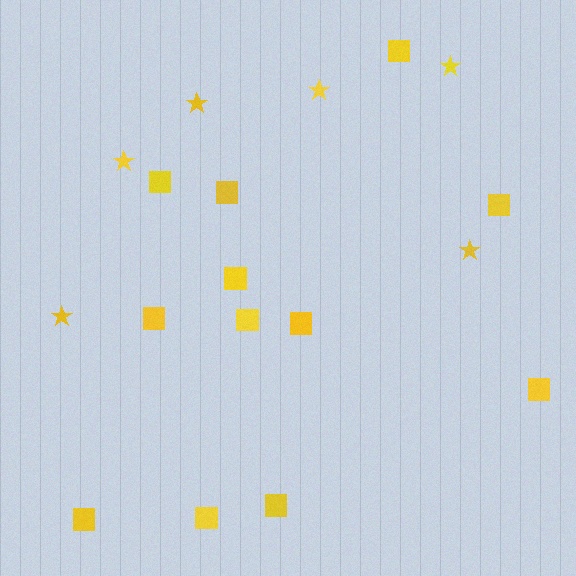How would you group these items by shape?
There are 2 groups: one group of stars (6) and one group of squares (12).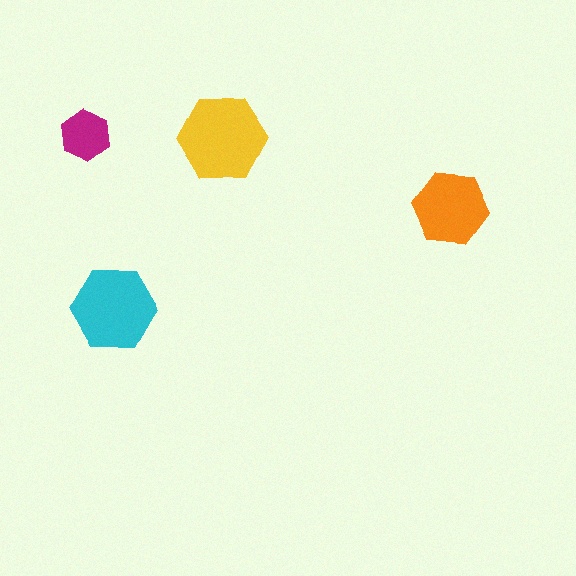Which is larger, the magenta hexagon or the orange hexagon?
The orange one.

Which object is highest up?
The yellow hexagon is topmost.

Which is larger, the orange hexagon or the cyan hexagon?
The cyan one.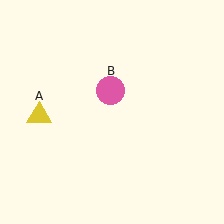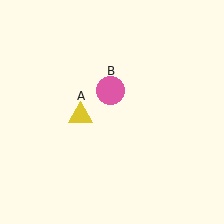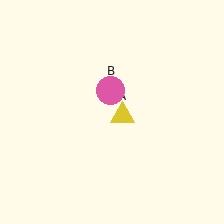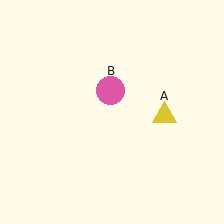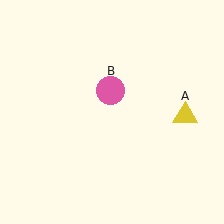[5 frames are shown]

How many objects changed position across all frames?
1 object changed position: yellow triangle (object A).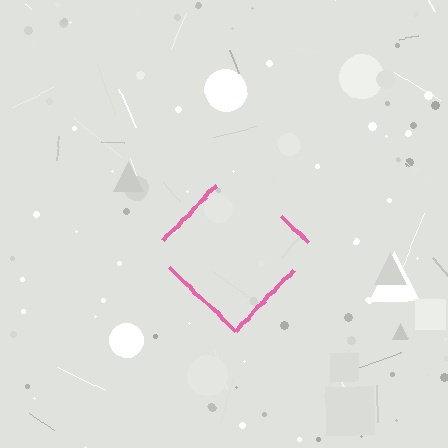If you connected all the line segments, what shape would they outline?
They would outline a diamond.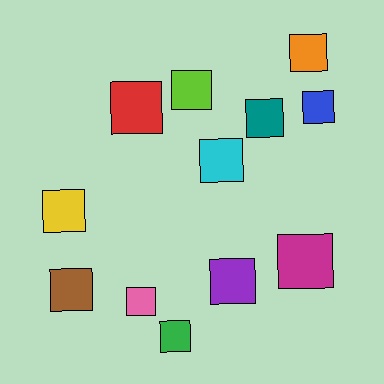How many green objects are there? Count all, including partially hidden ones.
There is 1 green object.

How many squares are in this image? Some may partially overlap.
There are 12 squares.